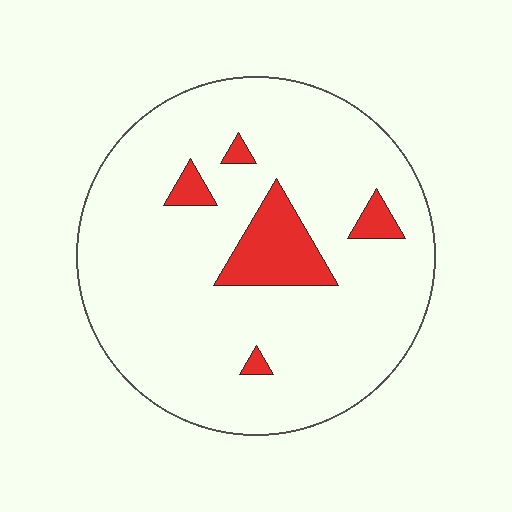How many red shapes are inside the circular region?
5.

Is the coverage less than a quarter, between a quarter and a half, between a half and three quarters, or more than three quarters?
Less than a quarter.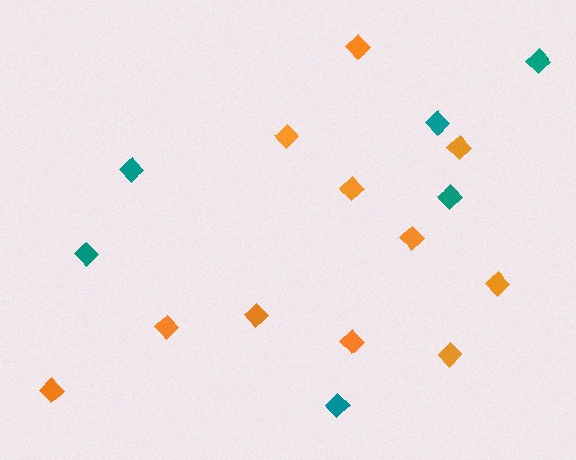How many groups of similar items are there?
There are 2 groups: one group of teal diamonds (6) and one group of orange diamonds (11).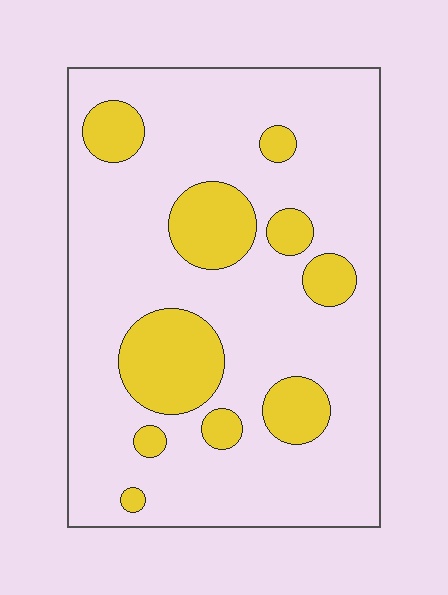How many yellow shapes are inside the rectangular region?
10.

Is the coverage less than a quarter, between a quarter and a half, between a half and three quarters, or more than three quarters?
Less than a quarter.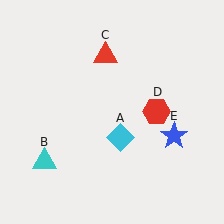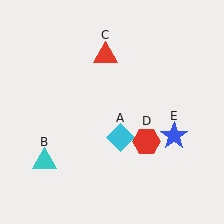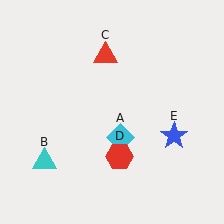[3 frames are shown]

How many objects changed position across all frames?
1 object changed position: red hexagon (object D).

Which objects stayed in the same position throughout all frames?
Cyan diamond (object A) and cyan triangle (object B) and red triangle (object C) and blue star (object E) remained stationary.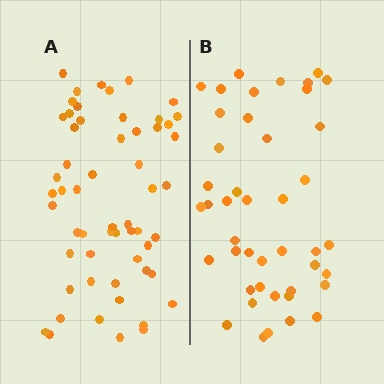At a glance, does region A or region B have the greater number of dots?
Region A (the left region) has more dots.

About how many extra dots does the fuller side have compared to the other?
Region A has approximately 15 more dots than region B.